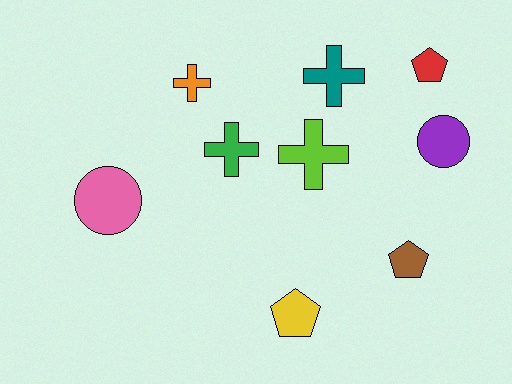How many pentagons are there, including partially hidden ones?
There are 3 pentagons.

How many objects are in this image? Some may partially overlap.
There are 9 objects.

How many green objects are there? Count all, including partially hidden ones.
There is 1 green object.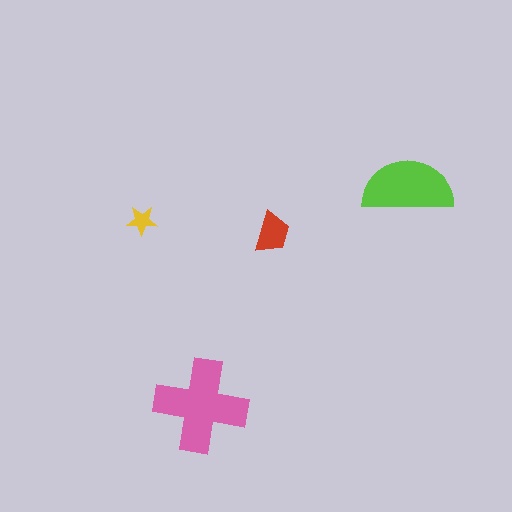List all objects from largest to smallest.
The pink cross, the lime semicircle, the red trapezoid, the yellow star.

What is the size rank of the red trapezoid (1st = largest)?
3rd.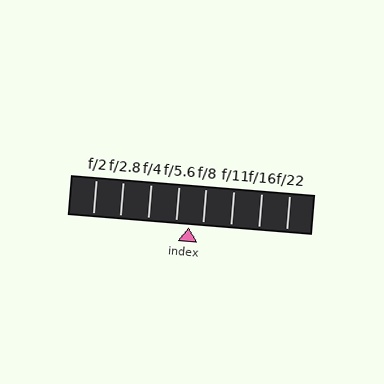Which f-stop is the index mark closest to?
The index mark is closest to f/5.6.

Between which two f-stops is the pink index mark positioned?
The index mark is between f/5.6 and f/8.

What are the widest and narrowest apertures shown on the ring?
The widest aperture shown is f/2 and the narrowest is f/22.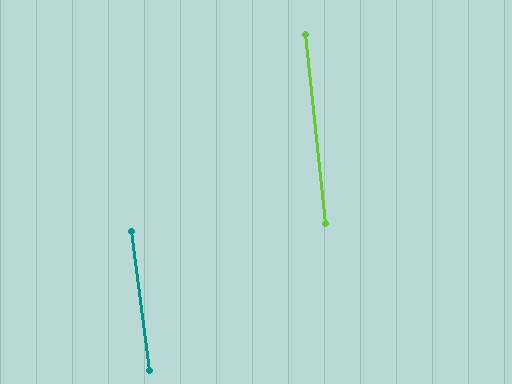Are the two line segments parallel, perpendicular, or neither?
Parallel — their directions differ by only 1.4°.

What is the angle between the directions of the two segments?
Approximately 1 degree.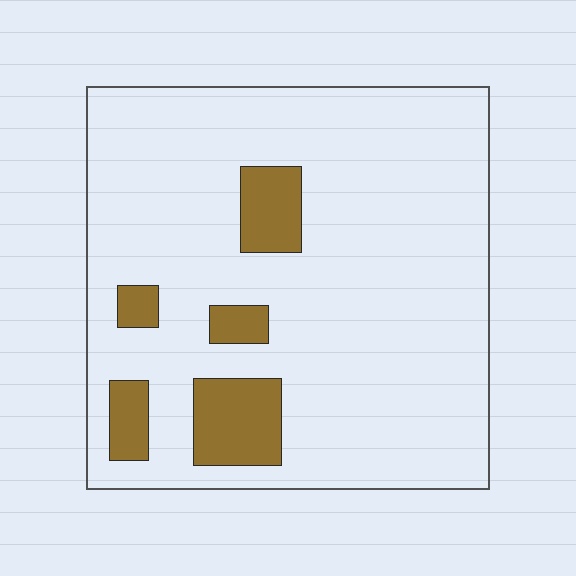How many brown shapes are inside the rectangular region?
5.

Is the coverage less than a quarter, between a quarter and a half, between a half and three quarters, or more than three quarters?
Less than a quarter.